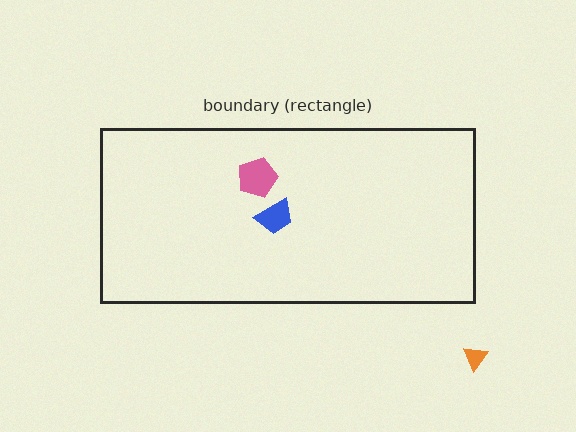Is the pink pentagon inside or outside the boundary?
Inside.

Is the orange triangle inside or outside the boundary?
Outside.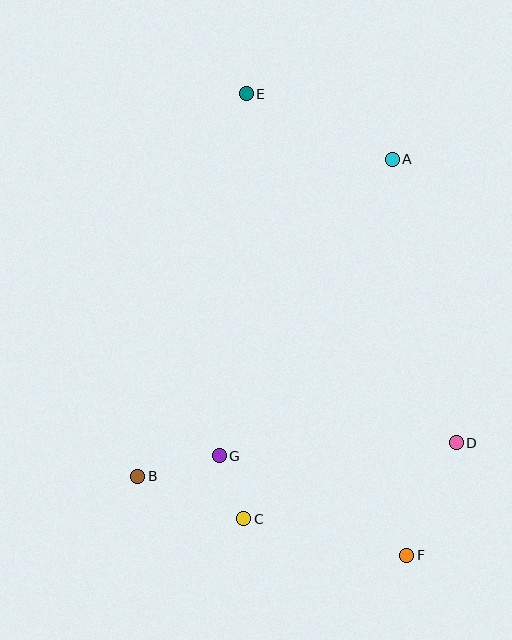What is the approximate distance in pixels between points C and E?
The distance between C and E is approximately 425 pixels.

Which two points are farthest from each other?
Points E and F are farthest from each other.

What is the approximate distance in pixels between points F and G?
The distance between F and G is approximately 212 pixels.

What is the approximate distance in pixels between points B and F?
The distance between B and F is approximately 280 pixels.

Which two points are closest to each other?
Points C and G are closest to each other.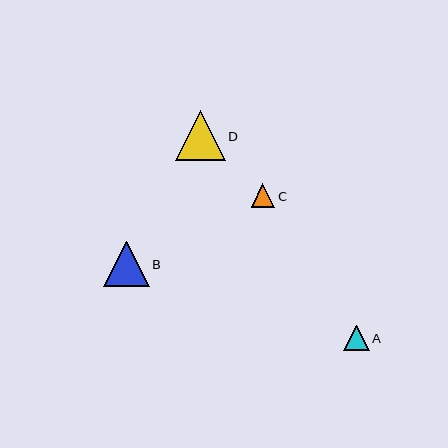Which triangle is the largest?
Triangle D is the largest with a size of approximately 50 pixels.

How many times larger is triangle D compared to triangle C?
Triangle D is approximately 2.1 times the size of triangle C.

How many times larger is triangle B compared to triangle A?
Triangle B is approximately 1.8 times the size of triangle A.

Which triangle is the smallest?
Triangle C is the smallest with a size of approximately 24 pixels.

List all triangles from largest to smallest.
From largest to smallest: D, B, A, C.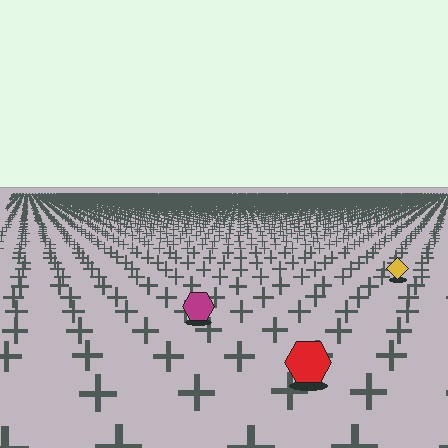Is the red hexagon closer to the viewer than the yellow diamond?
Yes. The red hexagon is closer — you can tell from the texture gradient: the ground texture is coarser near it.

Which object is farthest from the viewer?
The yellow diamond is farthest from the viewer. It appears smaller and the ground texture around it is denser.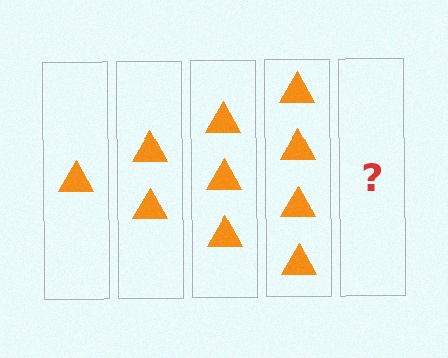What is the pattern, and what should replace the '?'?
The pattern is that each step adds one more triangle. The '?' should be 5 triangles.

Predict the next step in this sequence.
The next step is 5 triangles.